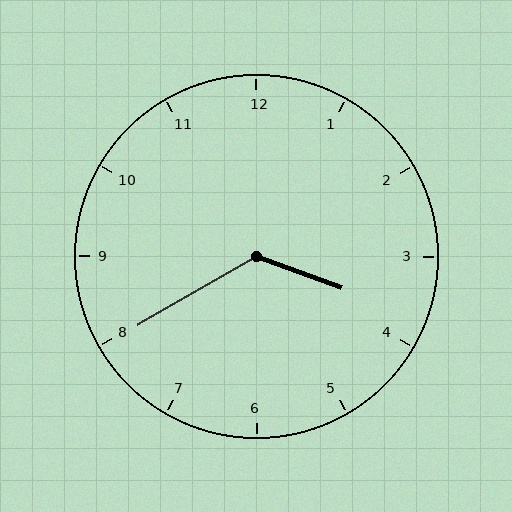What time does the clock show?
3:40.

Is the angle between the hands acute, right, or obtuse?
It is obtuse.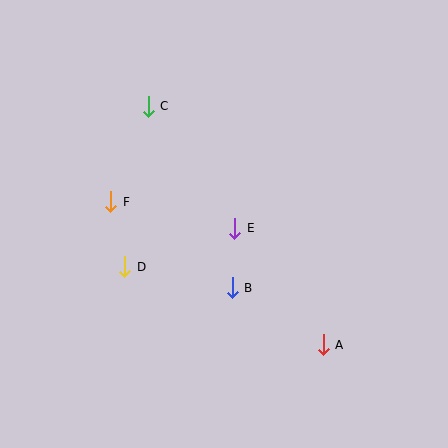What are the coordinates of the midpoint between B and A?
The midpoint between B and A is at (278, 316).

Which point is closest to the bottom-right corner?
Point A is closest to the bottom-right corner.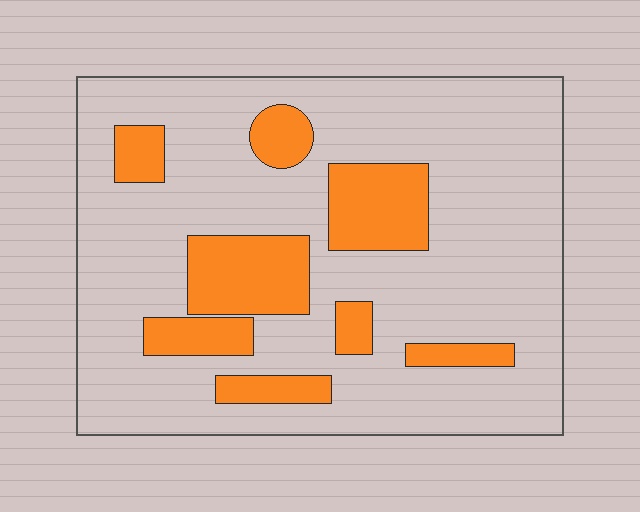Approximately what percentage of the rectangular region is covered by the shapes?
Approximately 20%.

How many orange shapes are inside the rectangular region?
8.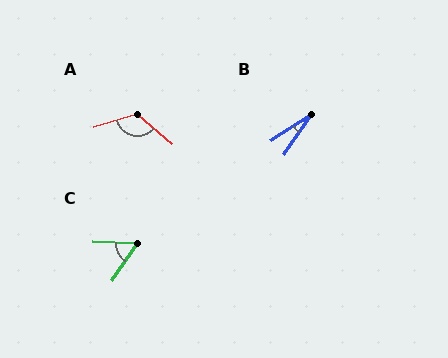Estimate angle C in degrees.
Approximately 59 degrees.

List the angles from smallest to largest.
B (23°), C (59°), A (123°).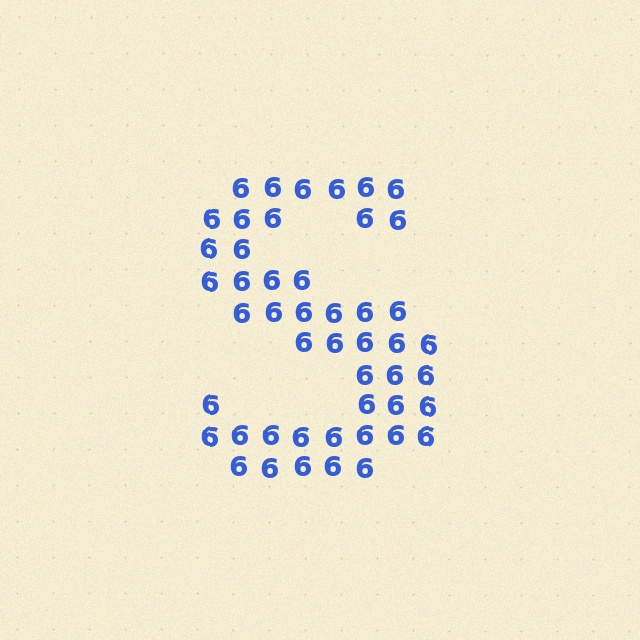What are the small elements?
The small elements are digit 6's.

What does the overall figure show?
The overall figure shows the letter S.